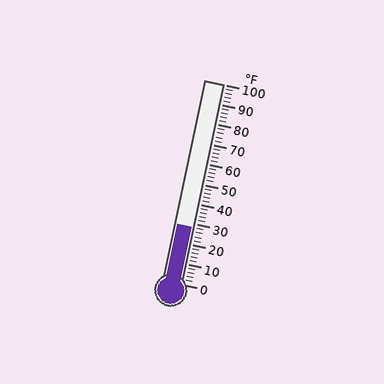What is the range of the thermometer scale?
The thermometer scale ranges from 0°F to 100°F.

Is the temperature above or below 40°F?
The temperature is below 40°F.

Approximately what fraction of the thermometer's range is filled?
The thermometer is filled to approximately 30% of its range.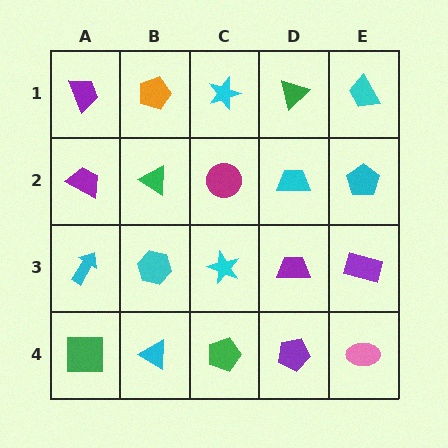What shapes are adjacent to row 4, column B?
A cyan hexagon (row 3, column B), a green square (row 4, column A), a green pentagon (row 4, column C).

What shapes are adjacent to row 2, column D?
A green triangle (row 1, column D), a purple trapezoid (row 3, column D), a magenta circle (row 2, column C), a cyan pentagon (row 2, column E).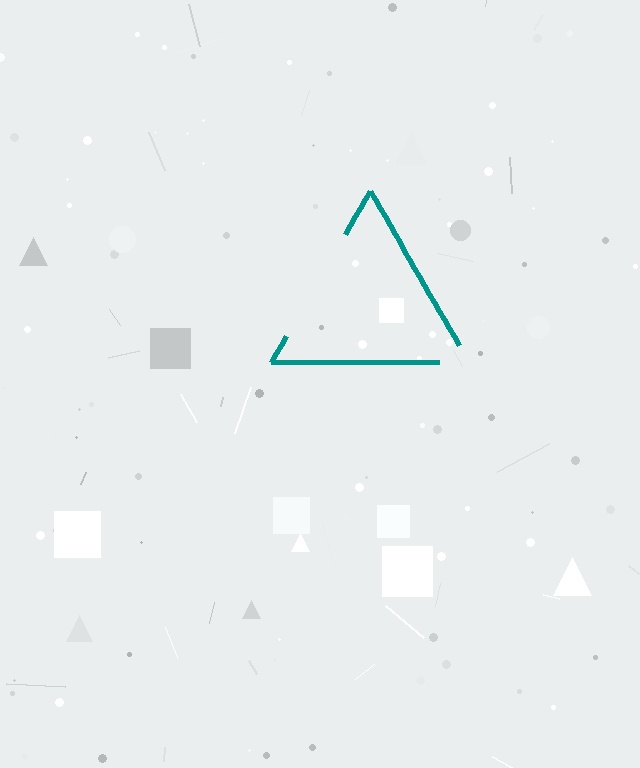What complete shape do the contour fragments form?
The contour fragments form a triangle.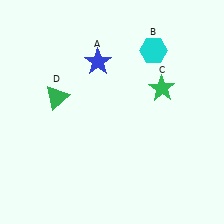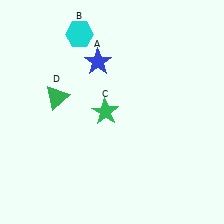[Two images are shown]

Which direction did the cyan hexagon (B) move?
The cyan hexagon (B) moved left.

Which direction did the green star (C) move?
The green star (C) moved left.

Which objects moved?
The objects that moved are: the cyan hexagon (B), the green star (C).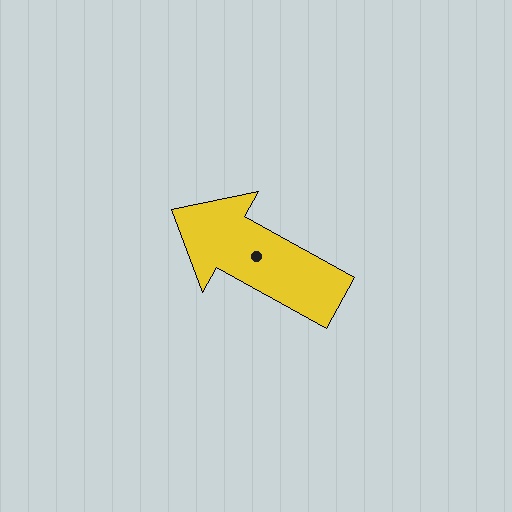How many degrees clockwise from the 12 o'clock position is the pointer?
Approximately 299 degrees.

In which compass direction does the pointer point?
Northwest.